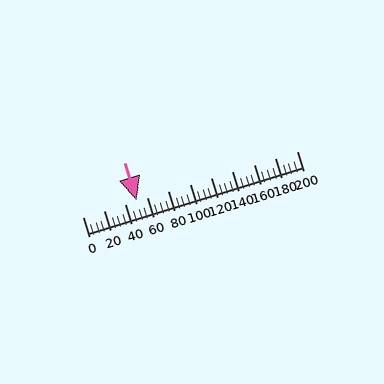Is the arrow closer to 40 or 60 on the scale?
The arrow is closer to 60.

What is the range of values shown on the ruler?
The ruler shows values from 0 to 200.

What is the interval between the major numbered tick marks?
The major tick marks are spaced 20 units apart.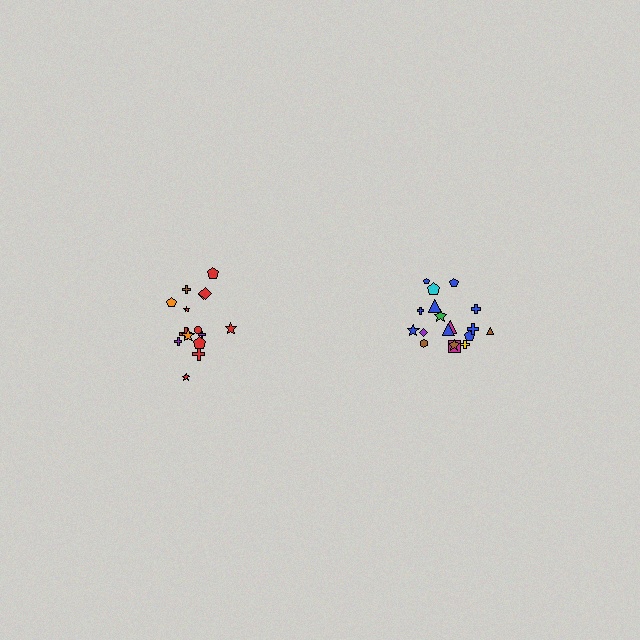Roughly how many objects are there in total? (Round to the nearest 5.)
Roughly 35 objects in total.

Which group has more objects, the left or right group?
The right group.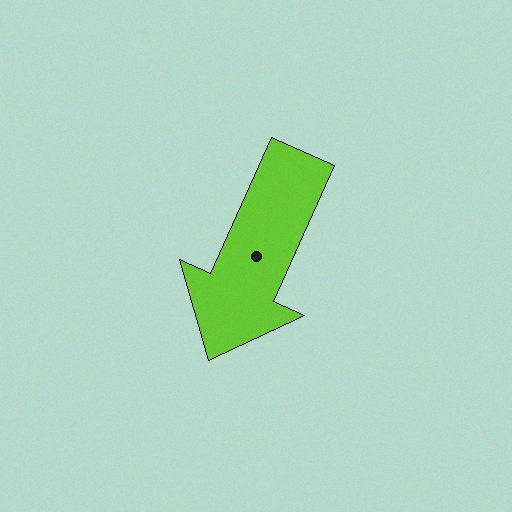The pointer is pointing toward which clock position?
Roughly 7 o'clock.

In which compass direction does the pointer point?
Southwest.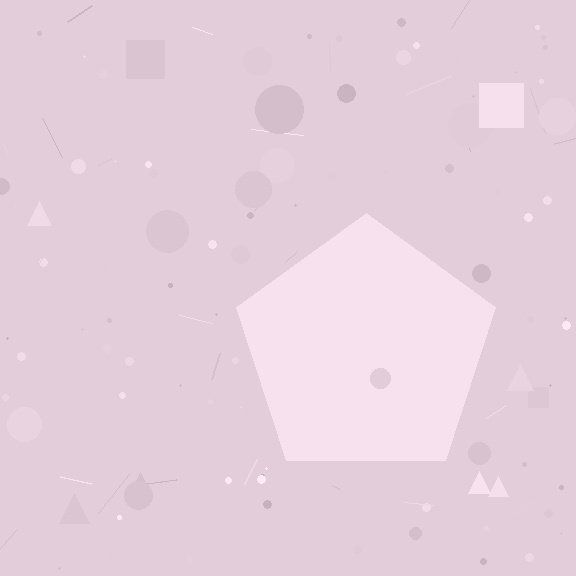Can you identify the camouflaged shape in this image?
The camouflaged shape is a pentagon.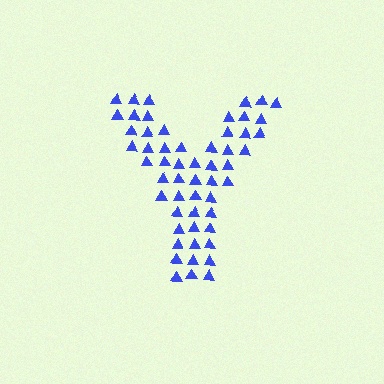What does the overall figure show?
The overall figure shows the letter Y.